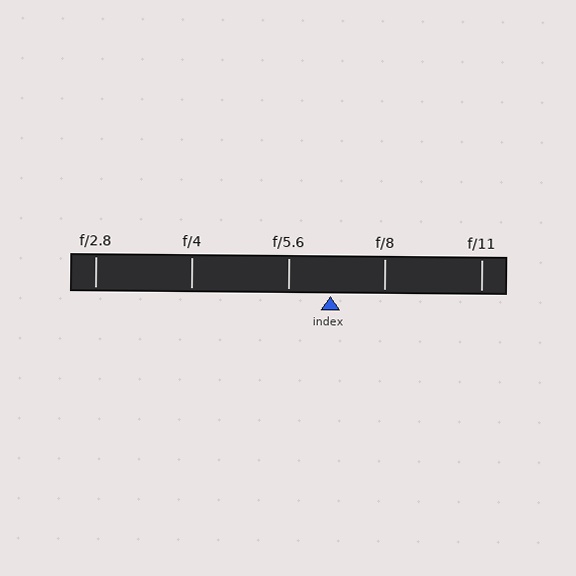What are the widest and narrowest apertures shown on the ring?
The widest aperture shown is f/2.8 and the narrowest is f/11.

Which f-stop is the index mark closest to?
The index mark is closest to f/5.6.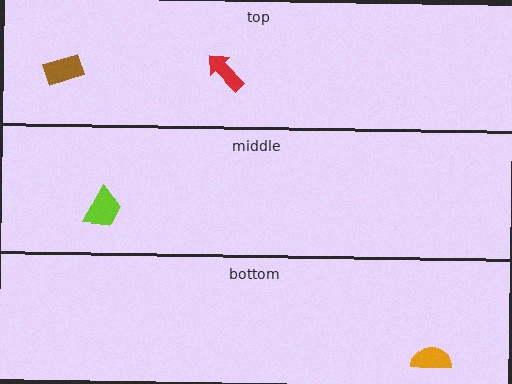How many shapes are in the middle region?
1.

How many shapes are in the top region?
2.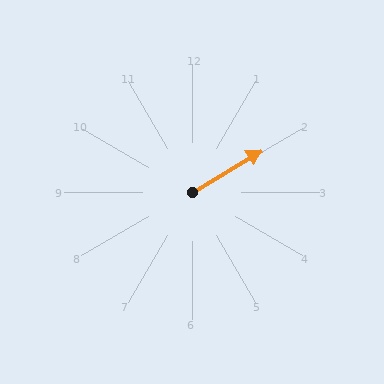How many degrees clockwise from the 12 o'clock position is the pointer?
Approximately 59 degrees.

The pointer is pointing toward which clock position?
Roughly 2 o'clock.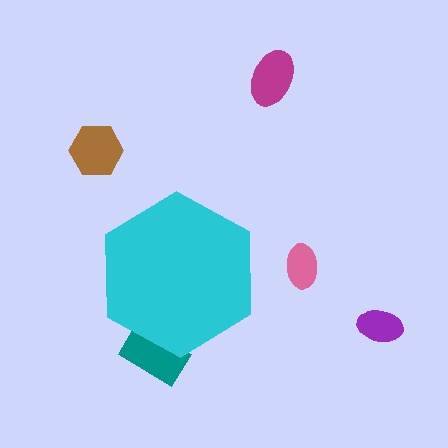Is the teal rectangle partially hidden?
Yes, the teal rectangle is partially hidden behind the cyan hexagon.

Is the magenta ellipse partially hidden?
No, the magenta ellipse is fully visible.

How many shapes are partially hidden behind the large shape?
1 shape is partially hidden.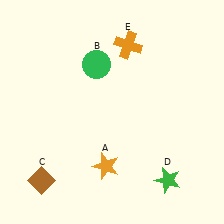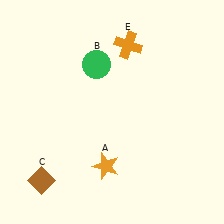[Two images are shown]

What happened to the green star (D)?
The green star (D) was removed in Image 2. It was in the bottom-right area of Image 1.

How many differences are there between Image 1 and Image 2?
There is 1 difference between the two images.